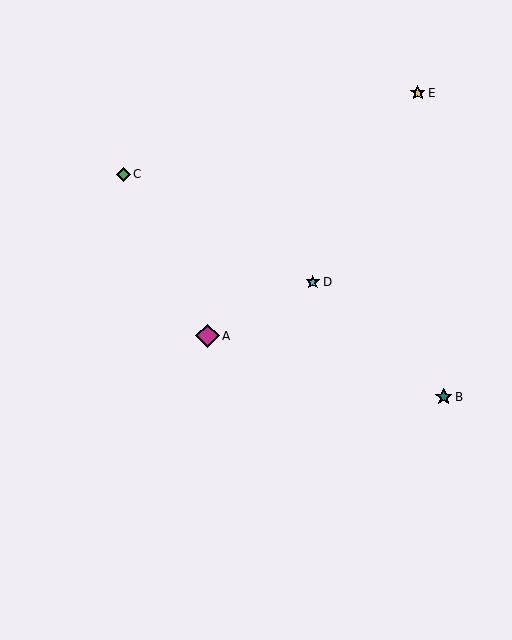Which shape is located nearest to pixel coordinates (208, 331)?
The magenta diamond (labeled A) at (208, 336) is nearest to that location.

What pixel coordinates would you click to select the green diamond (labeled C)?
Click at (123, 174) to select the green diamond C.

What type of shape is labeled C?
Shape C is a green diamond.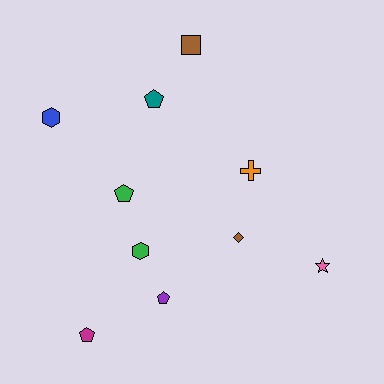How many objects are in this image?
There are 10 objects.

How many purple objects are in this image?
There is 1 purple object.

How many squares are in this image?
There is 1 square.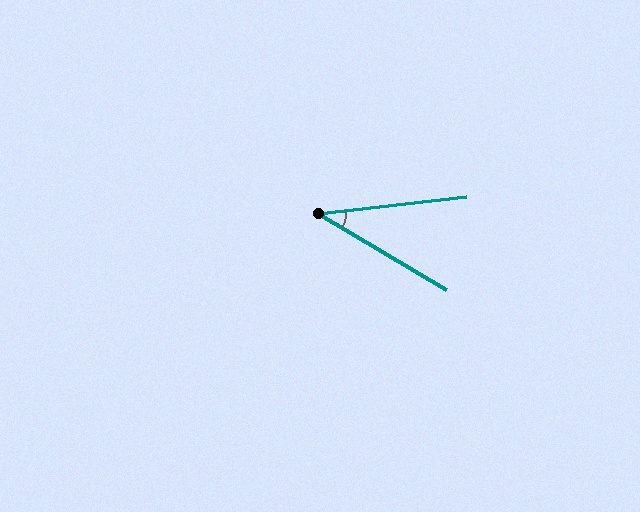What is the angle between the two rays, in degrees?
Approximately 37 degrees.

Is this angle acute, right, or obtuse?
It is acute.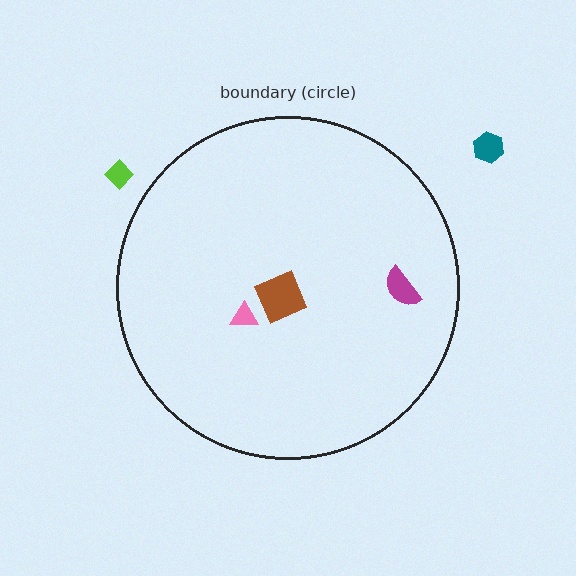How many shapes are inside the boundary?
3 inside, 2 outside.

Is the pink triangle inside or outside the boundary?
Inside.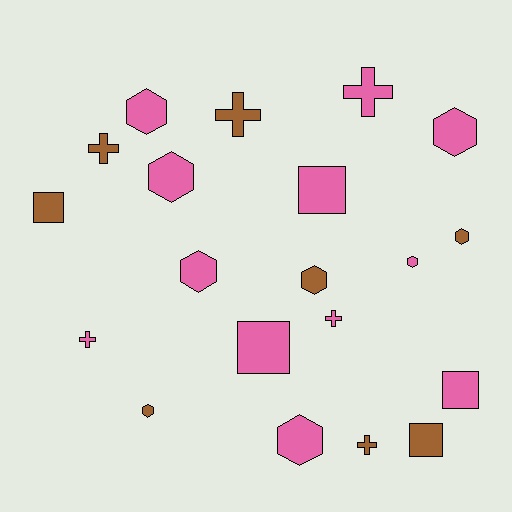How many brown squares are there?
There are 2 brown squares.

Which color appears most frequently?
Pink, with 12 objects.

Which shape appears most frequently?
Hexagon, with 9 objects.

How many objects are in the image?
There are 20 objects.